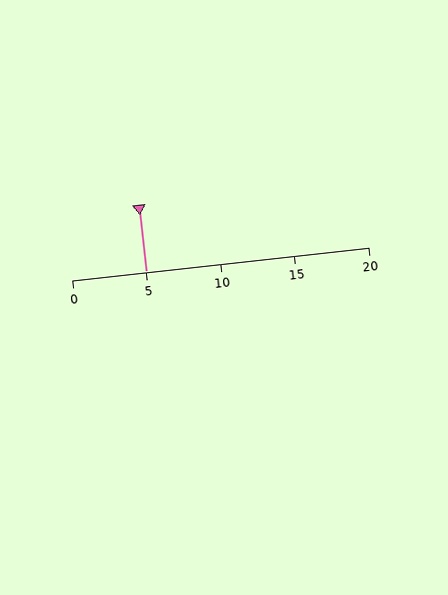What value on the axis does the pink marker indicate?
The marker indicates approximately 5.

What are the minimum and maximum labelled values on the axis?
The axis runs from 0 to 20.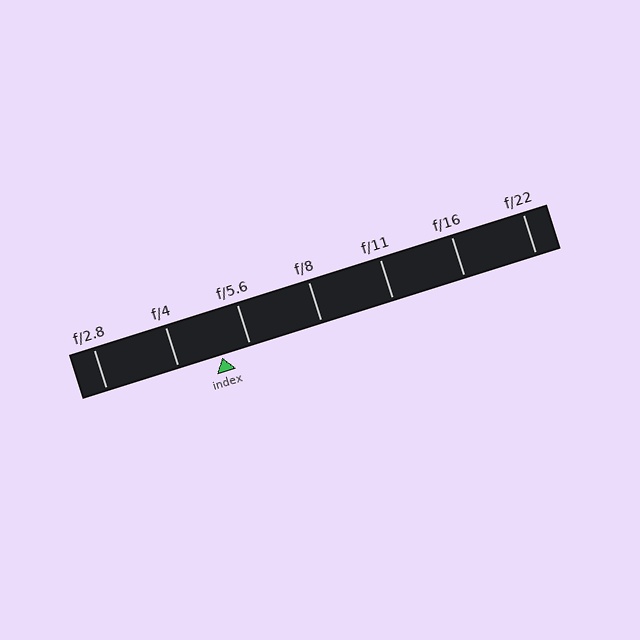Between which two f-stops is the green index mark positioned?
The index mark is between f/4 and f/5.6.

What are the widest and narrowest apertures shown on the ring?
The widest aperture shown is f/2.8 and the narrowest is f/22.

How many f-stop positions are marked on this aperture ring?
There are 7 f-stop positions marked.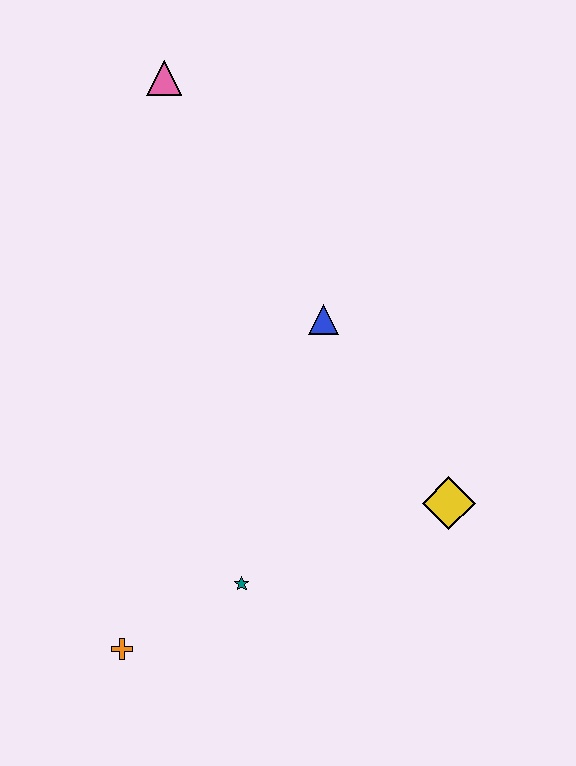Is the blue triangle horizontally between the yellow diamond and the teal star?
Yes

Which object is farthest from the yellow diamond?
The pink triangle is farthest from the yellow diamond.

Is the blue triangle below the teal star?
No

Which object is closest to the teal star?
The orange cross is closest to the teal star.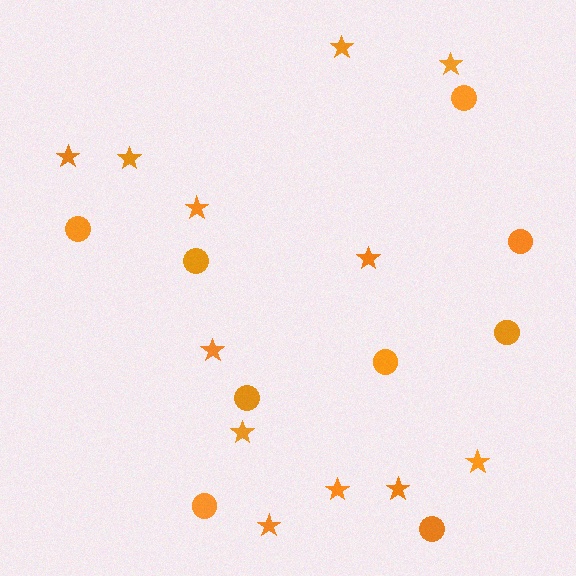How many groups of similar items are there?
There are 2 groups: one group of circles (9) and one group of stars (12).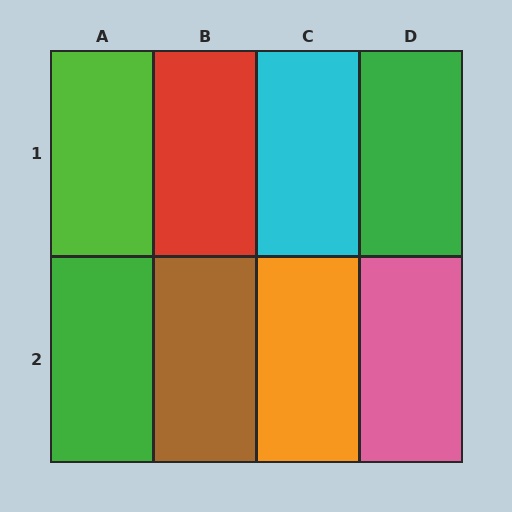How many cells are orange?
1 cell is orange.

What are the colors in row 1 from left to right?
Lime, red, cyan, green.